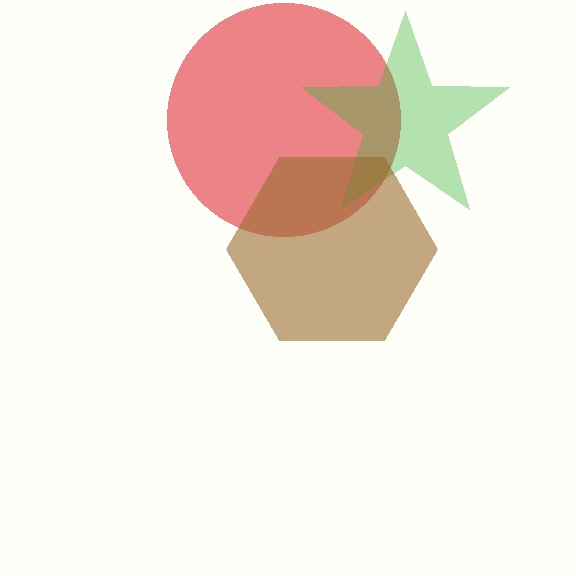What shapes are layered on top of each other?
The layered shapes are: a red circle, a green star, a brown hexagon.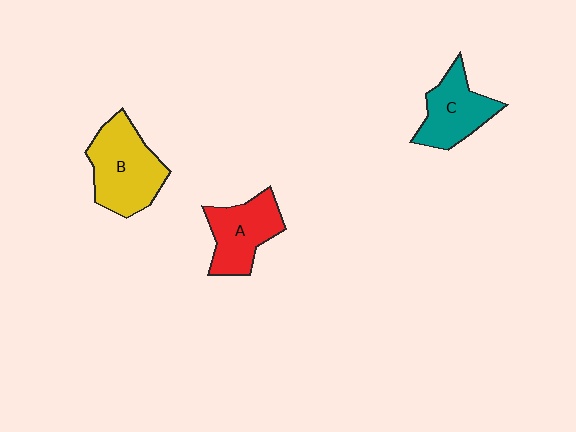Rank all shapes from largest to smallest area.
From largest to smallest: B (yellow), A (red), C (teal).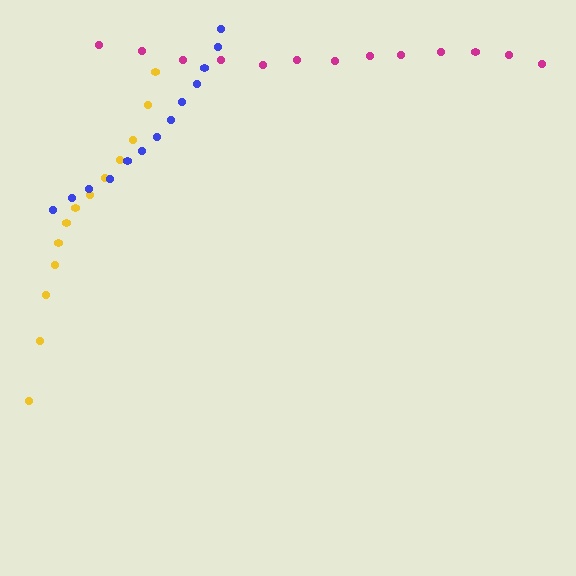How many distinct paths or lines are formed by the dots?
There are 3 distinct paths.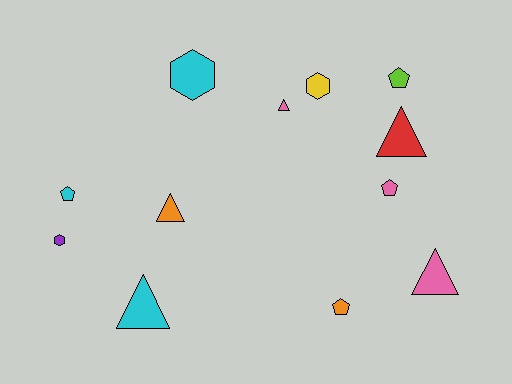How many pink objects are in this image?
There are 3 pink objects.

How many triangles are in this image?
There are 5 triangles.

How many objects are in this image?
There are 12 objects.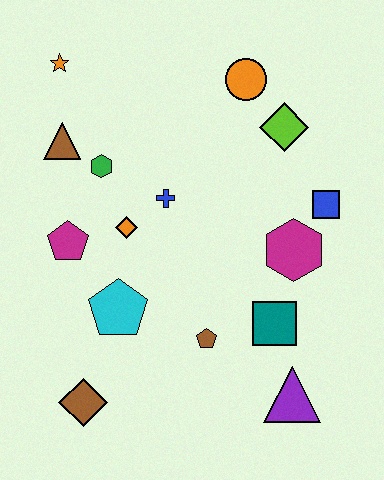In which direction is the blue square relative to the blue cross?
The blue square is to the right of the blue cross.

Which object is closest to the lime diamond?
The orange circle is closest to the lime diamond.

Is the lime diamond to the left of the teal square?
No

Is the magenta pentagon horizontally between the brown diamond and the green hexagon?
No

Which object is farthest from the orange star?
The purple triangle is farthest from the orange star.